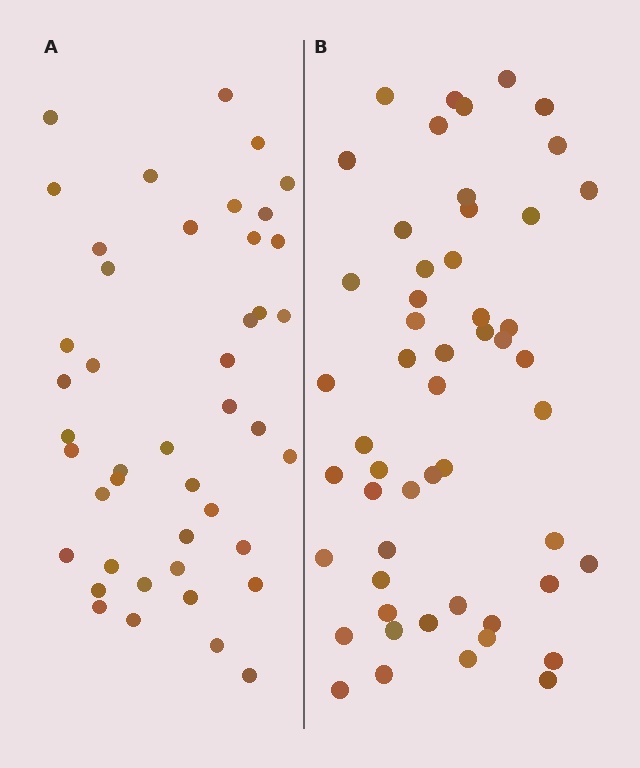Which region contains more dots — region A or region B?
Region B (the right region) has more dots.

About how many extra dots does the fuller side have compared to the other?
Region B has roughly 8 or so more dots than region A.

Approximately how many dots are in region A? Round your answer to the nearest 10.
About 40 dots. (The exact count is 44, which rounds to 40.)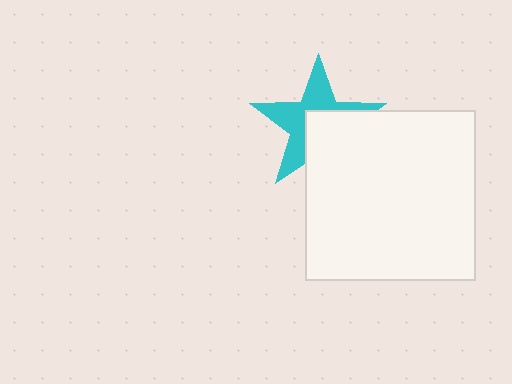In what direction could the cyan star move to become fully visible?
The cyan star could move toward the upper-left. That would shift it out from behind the white square entirely.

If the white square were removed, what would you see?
You would see the complete cyan star.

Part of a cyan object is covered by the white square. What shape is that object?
It is a star.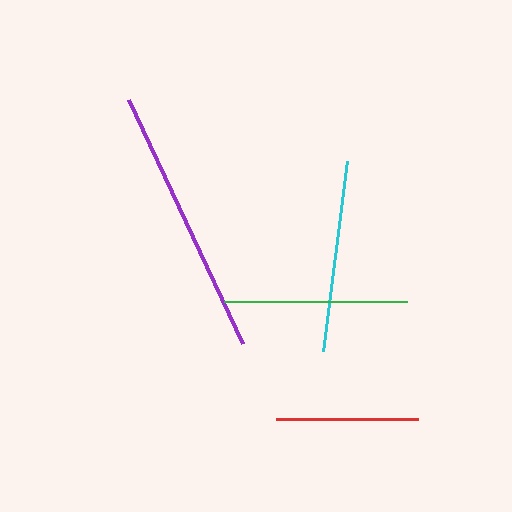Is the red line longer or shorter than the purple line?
The purple line is longer than the red line.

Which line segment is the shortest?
The red line is the shortest at approximately 141 pixels.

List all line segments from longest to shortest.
From longest to shortest: purple, cyan, green, red.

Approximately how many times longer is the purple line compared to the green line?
The purple line is approximately 1.5 times the length of the green line.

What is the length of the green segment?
The green segment is approximately 183 pixels long.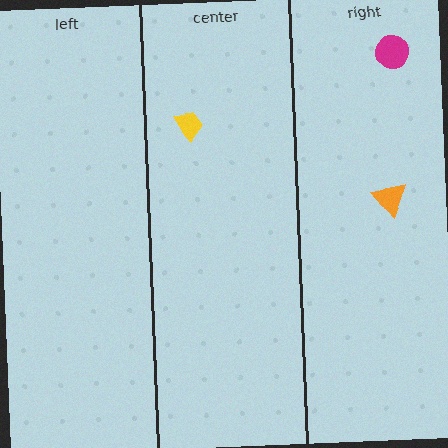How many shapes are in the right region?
2.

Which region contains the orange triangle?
The right region.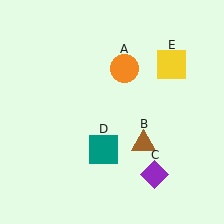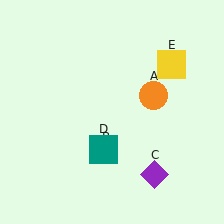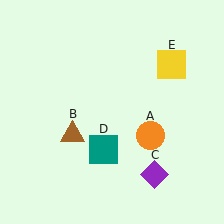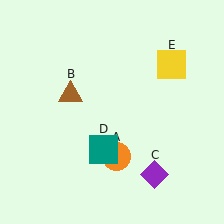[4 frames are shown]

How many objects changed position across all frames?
2 objects changed position: orange circle (object A), brown triangle (object B).